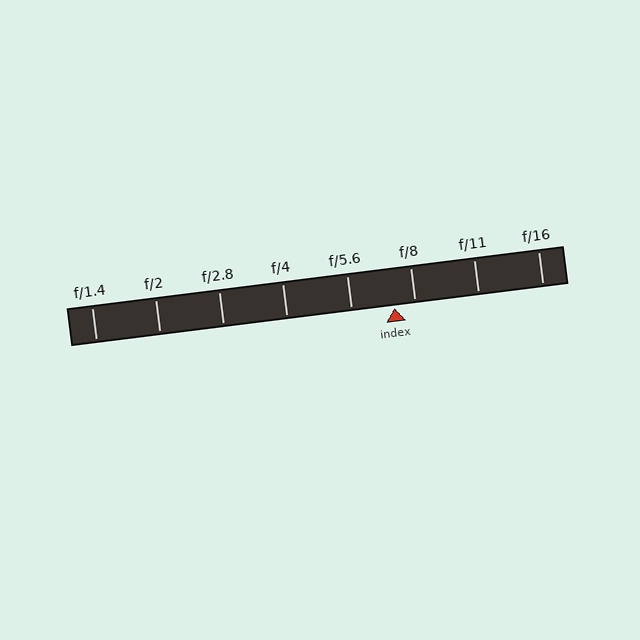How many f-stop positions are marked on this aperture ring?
There are 8 f-stop positions marked.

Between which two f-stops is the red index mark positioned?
The index mark is between f/5.6 and f/8.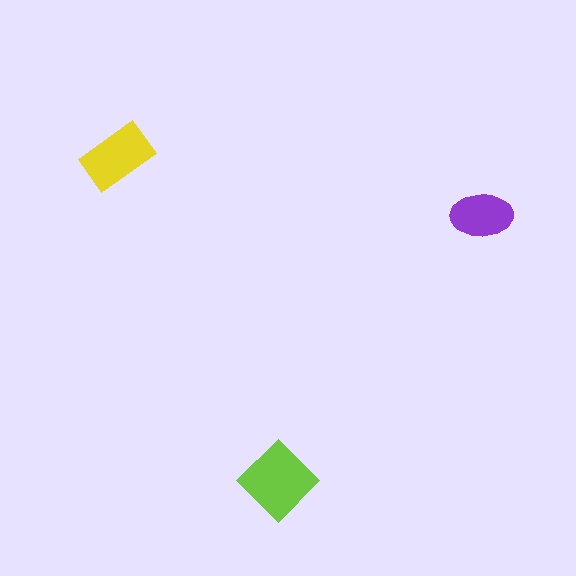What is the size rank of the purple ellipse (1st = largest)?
3rd.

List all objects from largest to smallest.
The lime diamond, the yellow rectangle, the purple ellipse.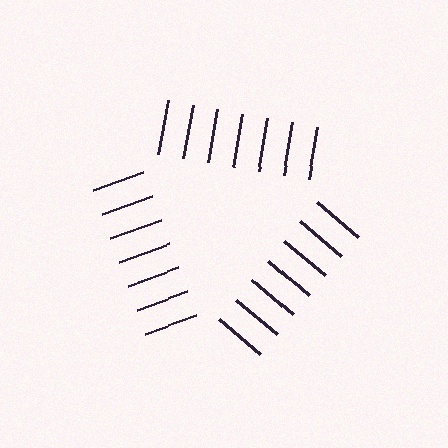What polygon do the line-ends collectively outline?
An illusory triangle — the line segments terminate on its edges but no continuous stroke is drawn.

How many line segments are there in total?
21 — 7 along each of the 3 edges.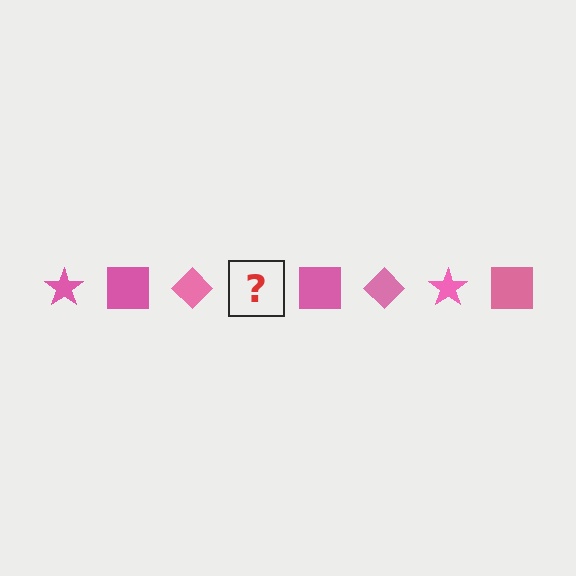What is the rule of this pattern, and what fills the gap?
The rule is that the pattern cycles through star, square, diamond shapes in pink. The gap should be filled with a pink star.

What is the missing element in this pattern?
The missing element is a pink star.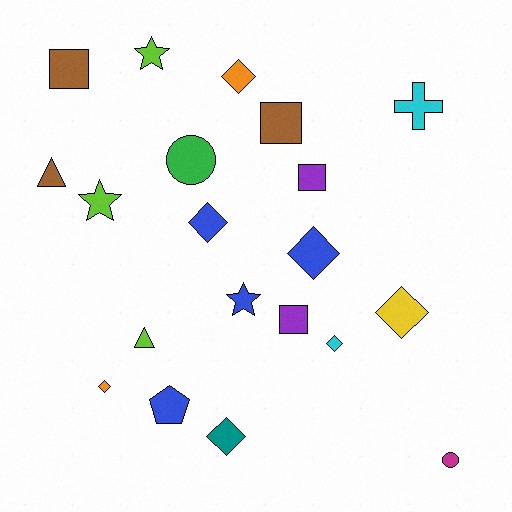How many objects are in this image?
There are 20 objects.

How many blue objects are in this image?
There are 4 blue objects.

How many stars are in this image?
There are 3 stars.